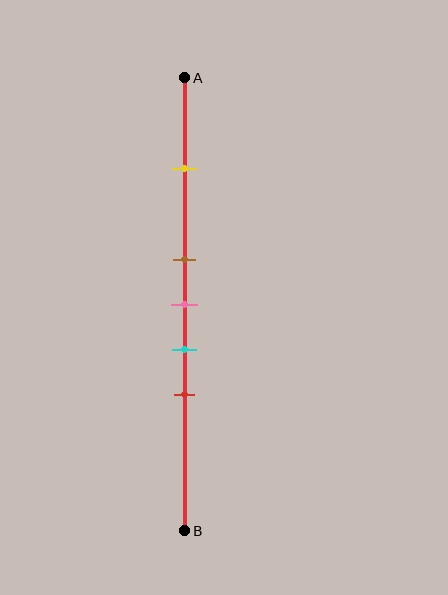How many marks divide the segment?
There are 5 marks dividing the segment.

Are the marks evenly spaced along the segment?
No, the marks are not evenly spaced.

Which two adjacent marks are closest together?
The brown and pink marks are the closest adjacent pair.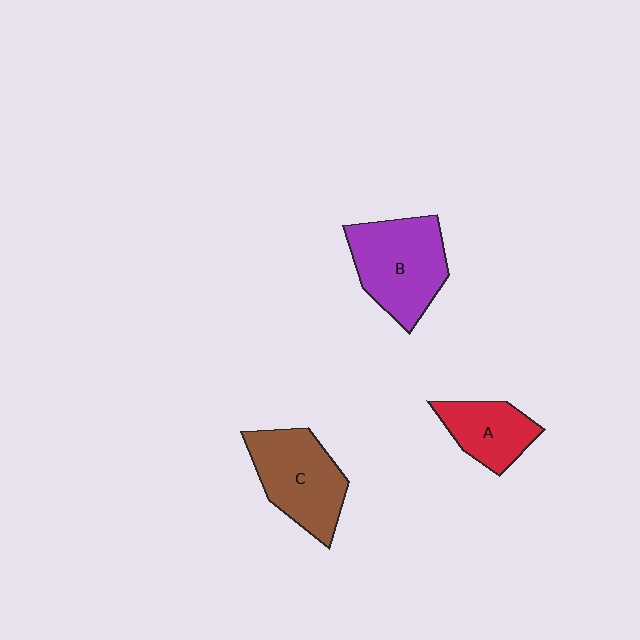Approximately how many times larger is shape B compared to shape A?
Approximately 1.6 times.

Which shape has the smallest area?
Shape A (red).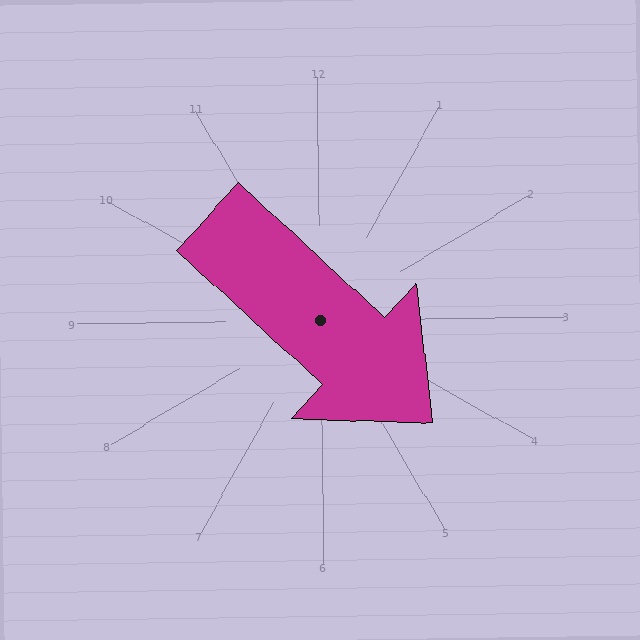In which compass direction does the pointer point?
Southeast.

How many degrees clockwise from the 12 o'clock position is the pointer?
Approximately 133 degrees.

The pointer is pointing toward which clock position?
Roughly 4 o'clock.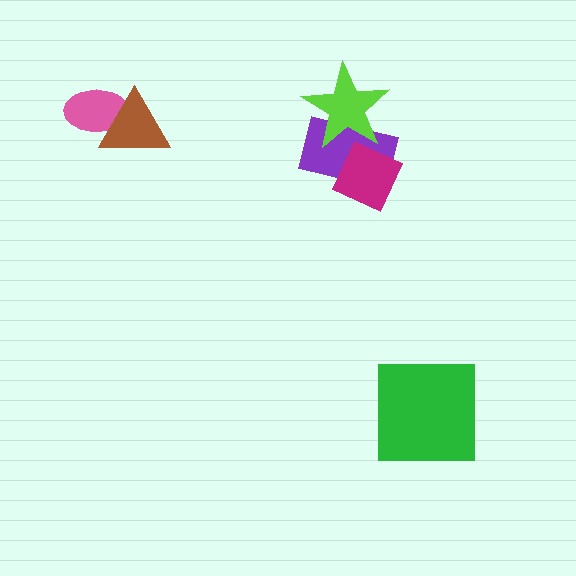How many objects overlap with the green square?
0 objects overlap with the green square.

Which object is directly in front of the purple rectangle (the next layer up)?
The lime star is directly in front of the purple rectangle.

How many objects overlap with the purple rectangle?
2 objects overlap with the purple rectangle.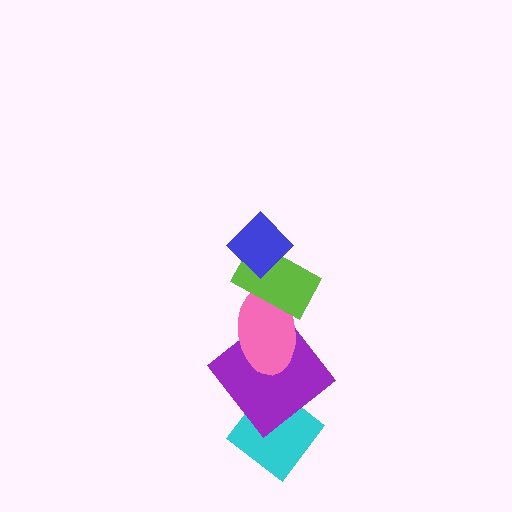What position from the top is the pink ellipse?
The pink ellipse is 3rd from the top.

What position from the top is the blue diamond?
The blue diamond is 1st from the top.